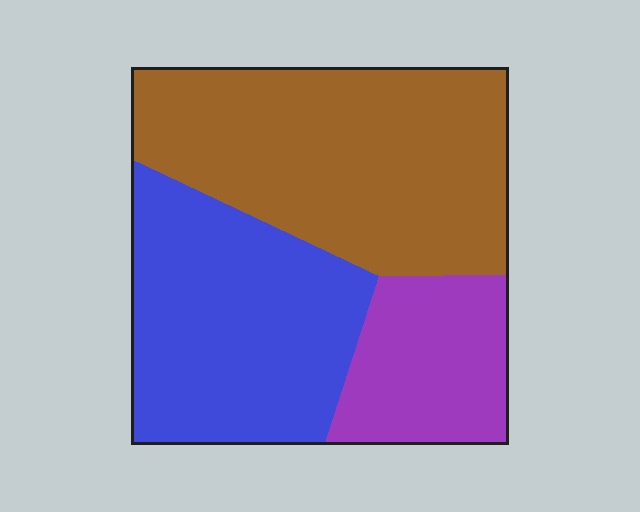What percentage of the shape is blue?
Blue covers 36% of the shape.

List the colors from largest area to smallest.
From largest to smallest: brown, blue, purple.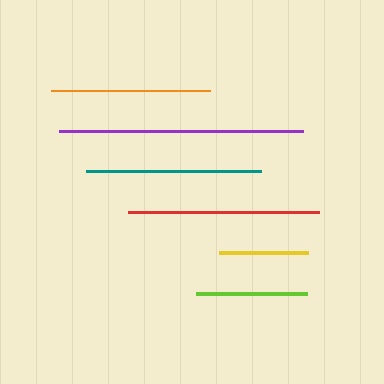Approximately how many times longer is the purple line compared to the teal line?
The purple line is approximately 1.4 times the length of the teal line.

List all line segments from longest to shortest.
From longest to shortest: purple, red, teal, orange, lime, yellow.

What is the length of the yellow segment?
The yellow segment is approximately 89 pixels long.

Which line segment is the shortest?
The yellow line is the shortest at approximately 89 pixels.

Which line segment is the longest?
The purple line is the longest at approximately 243 pixels.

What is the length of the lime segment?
The lime segment is approximately 111 pixels long.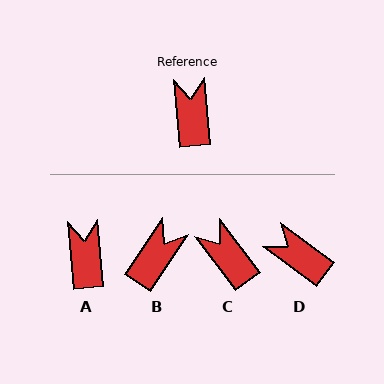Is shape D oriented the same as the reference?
No, it is off by about 49 degrees.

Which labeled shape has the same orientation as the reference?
A.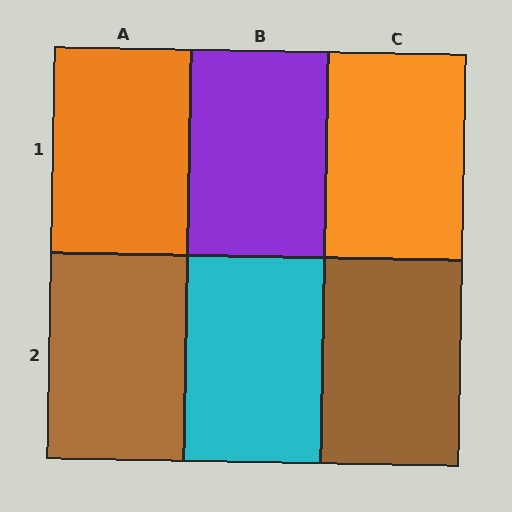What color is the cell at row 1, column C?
Orange.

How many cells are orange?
2 cells are orange.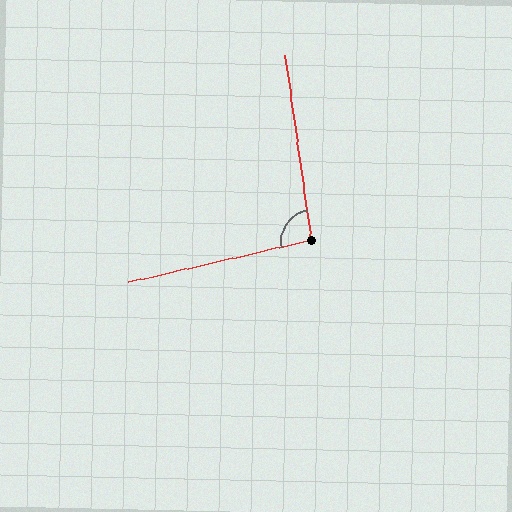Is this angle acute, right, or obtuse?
It is approximately a right angle.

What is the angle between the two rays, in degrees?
Approximately 95 degrees.